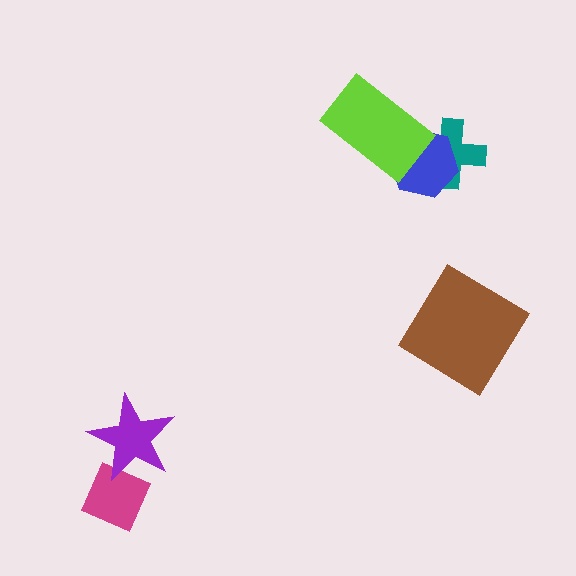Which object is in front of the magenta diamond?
The purple star is in front of the magenta diamond.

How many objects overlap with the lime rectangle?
1 object overlaps with the lime rectangle.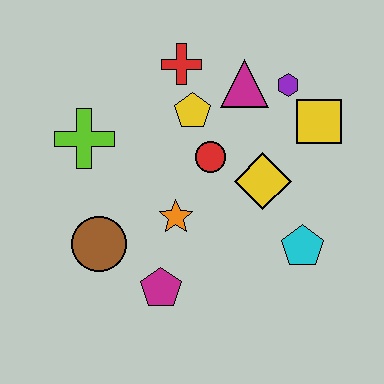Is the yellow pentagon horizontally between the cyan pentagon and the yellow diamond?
No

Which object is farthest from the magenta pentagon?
The purple hexagon is farthest from the magenta pentagon.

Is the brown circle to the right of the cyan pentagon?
No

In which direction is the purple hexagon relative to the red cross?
The purple hexagon is to the right of the red cross.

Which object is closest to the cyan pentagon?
The yellow diamond is closest to the cyan pentagon.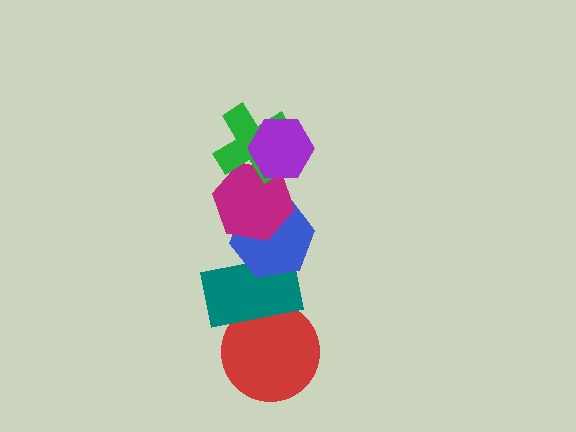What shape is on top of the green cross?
The purple hexagon is on top of the green cross.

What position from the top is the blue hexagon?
The blue hexagon is 4th from the top.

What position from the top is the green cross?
The green cross is 2nd from the top.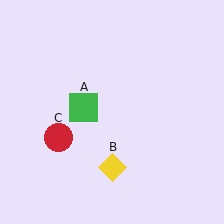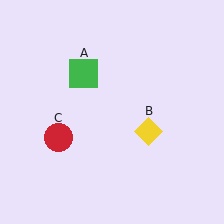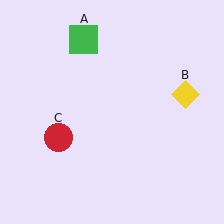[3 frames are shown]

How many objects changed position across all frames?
2 objects changed position: green square (object A), yellow diamond (object B).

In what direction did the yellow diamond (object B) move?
The yellow diamond (object B) moved up and to the right.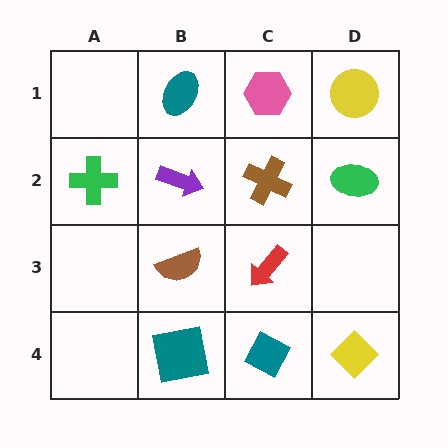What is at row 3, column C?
A red arrow.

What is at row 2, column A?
A green cross.